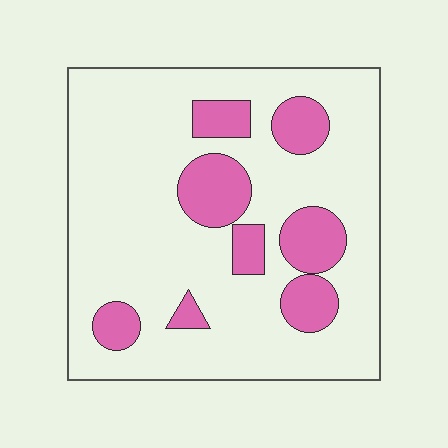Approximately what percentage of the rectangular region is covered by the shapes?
Approximately 20%.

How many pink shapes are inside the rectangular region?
8.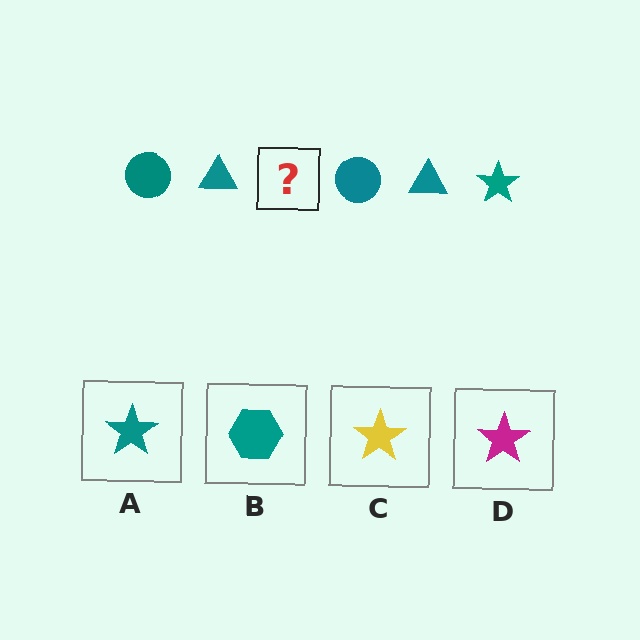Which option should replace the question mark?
Option A.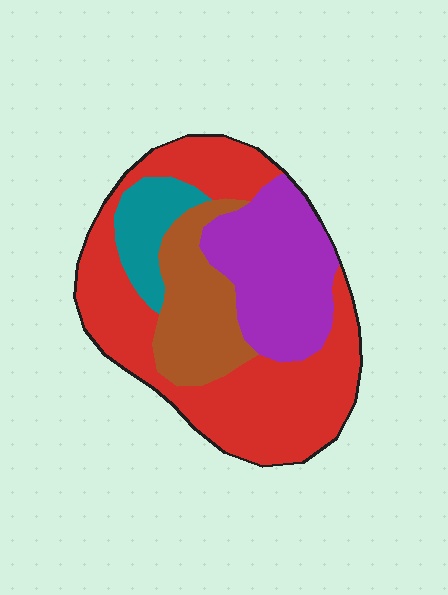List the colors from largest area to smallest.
From largest to smallest: red, purple, brown, teal.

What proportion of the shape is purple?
Purple covers 25% of the shape.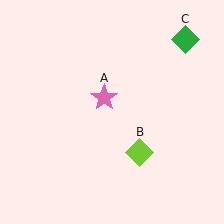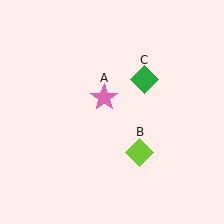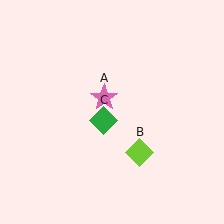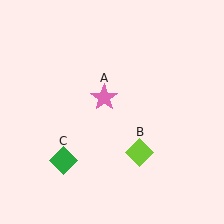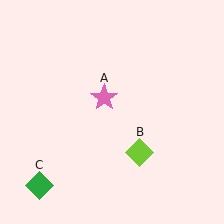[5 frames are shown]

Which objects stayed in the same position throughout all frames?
Pink star (object A) and lime diamond (object B) remained stationary.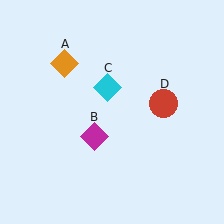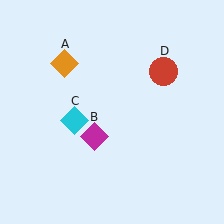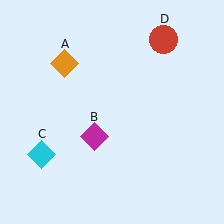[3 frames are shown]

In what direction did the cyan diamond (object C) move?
The cyan diamond (object C) moved down and to the left.